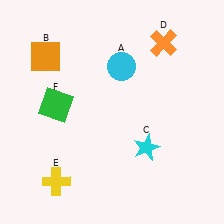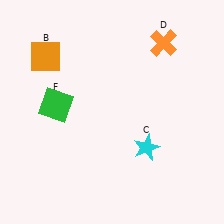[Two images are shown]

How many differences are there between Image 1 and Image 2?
There are 2 differences between the two images.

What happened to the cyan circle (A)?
The cyan circle (A) was removed in Image 2. It was in the top-right area of Image 1.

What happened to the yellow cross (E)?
The yellow cross (E) was removed in Image 2. It was in the bottom-left area of Image 1.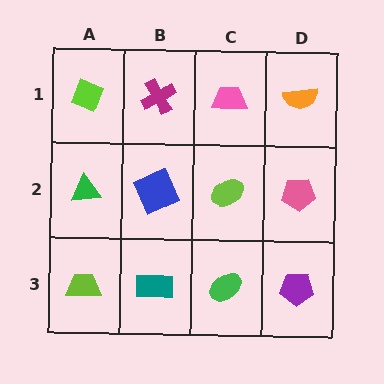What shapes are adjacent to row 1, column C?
A lime ellipse (row 2, column C), a magenta cross (row 1, column B), an orange semicircle (row 1, column D).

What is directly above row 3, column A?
A green triangle.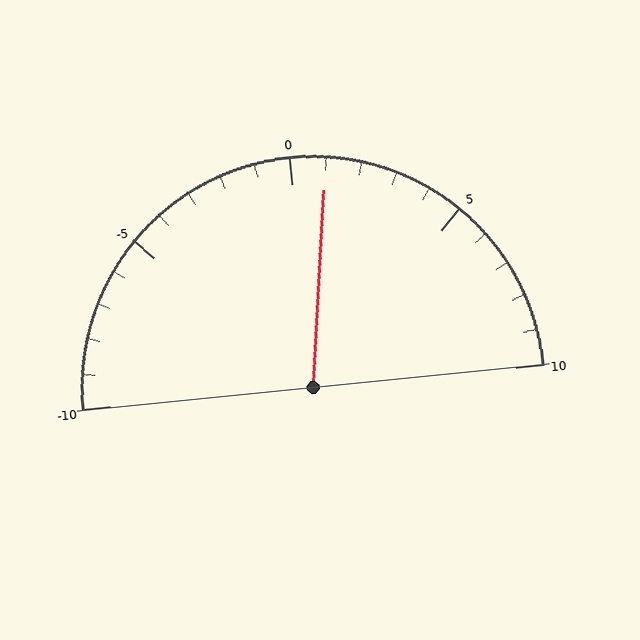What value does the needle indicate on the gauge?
The needle indicates approximately 1.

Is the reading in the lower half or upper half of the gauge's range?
The reading is in the upper half of the range (-10 to 10).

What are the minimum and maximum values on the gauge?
The gauge ranges from -10 to 10.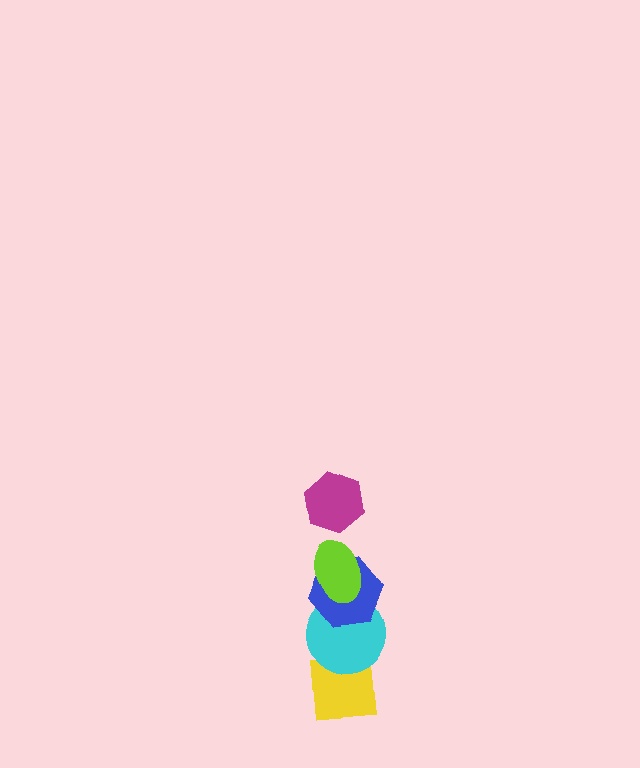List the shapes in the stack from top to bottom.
From top to bottom: the magenta hexagon, the lime ellipse, the blue hexagon, the cyan circle, the yellow square.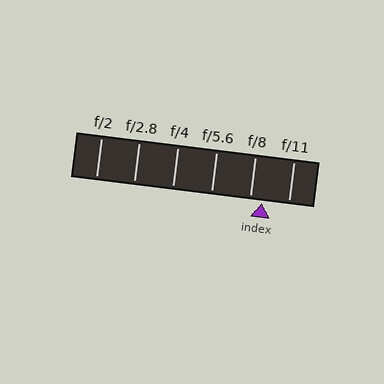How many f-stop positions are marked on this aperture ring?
There are 6 f-stop positions marked.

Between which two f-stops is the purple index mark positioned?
The index mark is between f/8 and f/11.